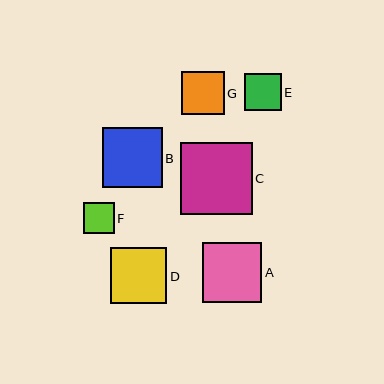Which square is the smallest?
Square F is the smallest with a size of approximately 31 pixels.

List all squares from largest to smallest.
From largest to smallest: C, B, A, D, G, E, F.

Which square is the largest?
Square C is the largest with a size of approximately 72 pixels.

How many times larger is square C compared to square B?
Square C is approximately 1.2 times the size of square B.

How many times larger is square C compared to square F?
Square C is approximately 2.3 times the size of square F.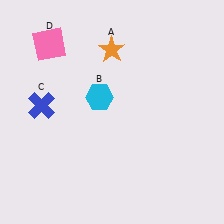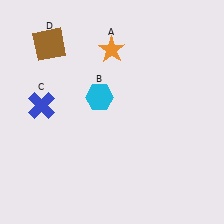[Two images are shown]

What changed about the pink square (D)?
In Image 1, D is pink. In Image 2, it changed to brown.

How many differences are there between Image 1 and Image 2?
There is 1 difference between the two images.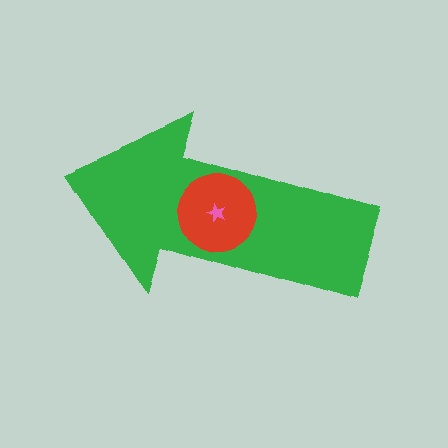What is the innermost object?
The pink star.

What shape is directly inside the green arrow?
The red circle.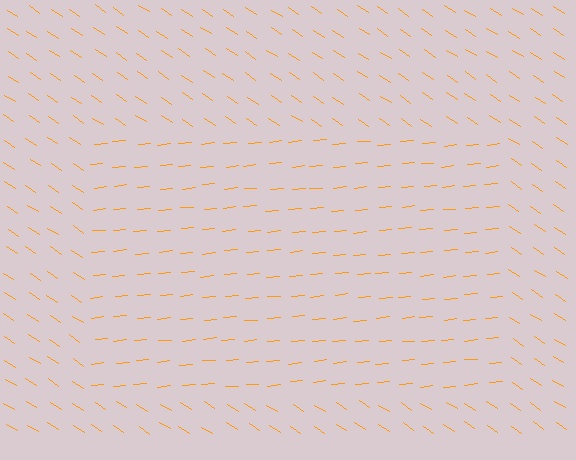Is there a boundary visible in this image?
Yes, there is a texture boundary formed by a change in line orientation.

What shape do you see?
I see a rectangle.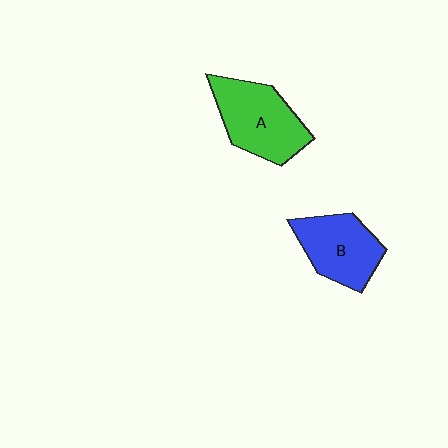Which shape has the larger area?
Shape A (green).